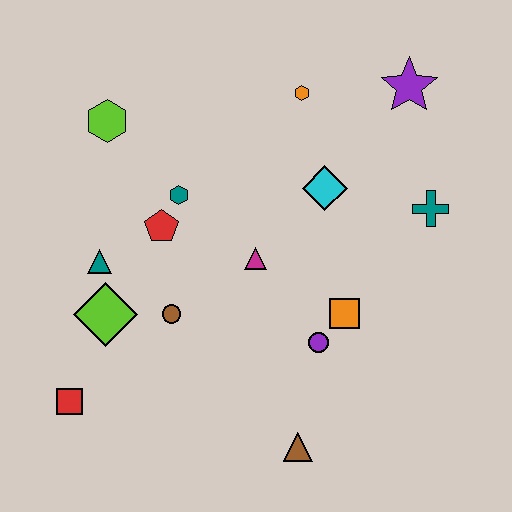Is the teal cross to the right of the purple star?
Yes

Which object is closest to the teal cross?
The cyan diamond is closest to the teal cross.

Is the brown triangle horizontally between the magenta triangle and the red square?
No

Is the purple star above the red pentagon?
Yes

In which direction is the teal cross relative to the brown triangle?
The teal cross is above the brown triangle.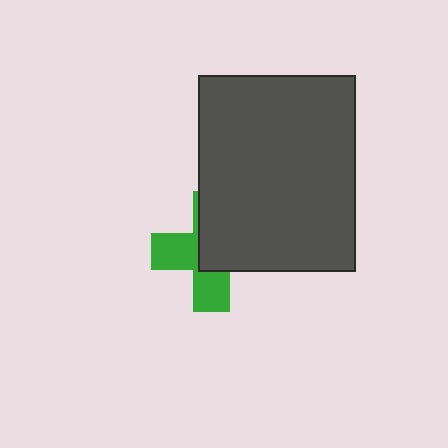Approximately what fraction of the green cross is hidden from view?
Roughly 55% of the green cross is hidden behind the dark gray rectangle.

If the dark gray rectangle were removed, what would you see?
You would see the complete green cross.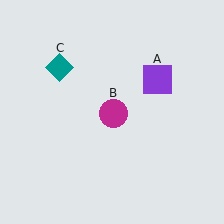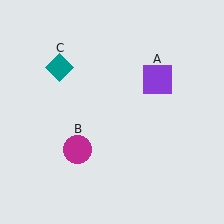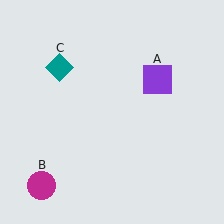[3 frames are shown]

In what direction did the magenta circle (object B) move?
The magenta circle (object B) moved down and to the left.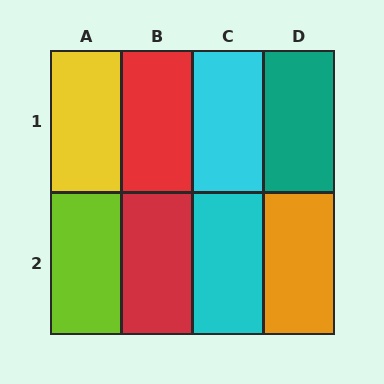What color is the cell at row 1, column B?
Red.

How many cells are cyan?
2 cells are cyan.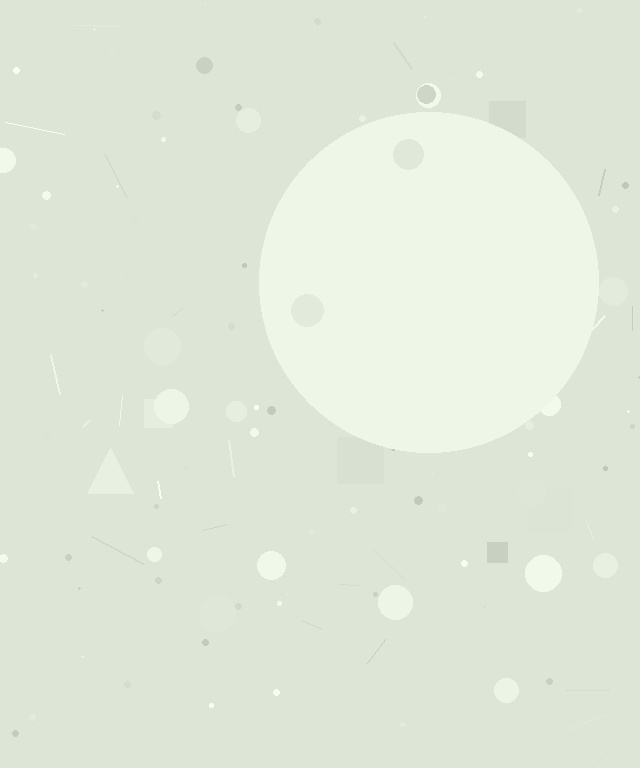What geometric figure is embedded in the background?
A circle is embedded in the background.